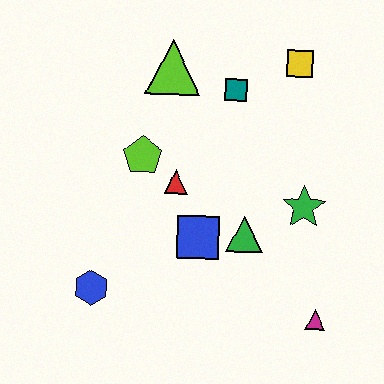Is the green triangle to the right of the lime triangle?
Yes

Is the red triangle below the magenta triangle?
No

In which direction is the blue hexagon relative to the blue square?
The blue hexagon is to the left of the blue square.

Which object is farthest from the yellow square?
The blue hexagon is farthest from the yellow square.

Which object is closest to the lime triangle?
The teal square is closest to the lime triangle.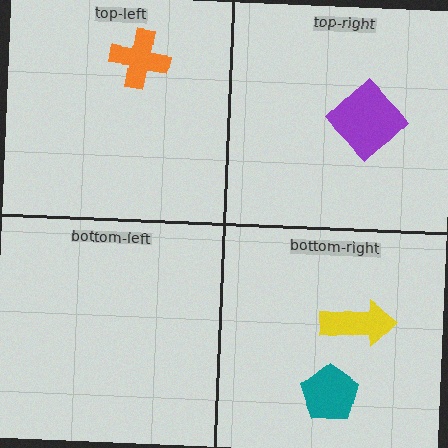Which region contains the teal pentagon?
The bottom-right region.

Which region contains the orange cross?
The top-left region.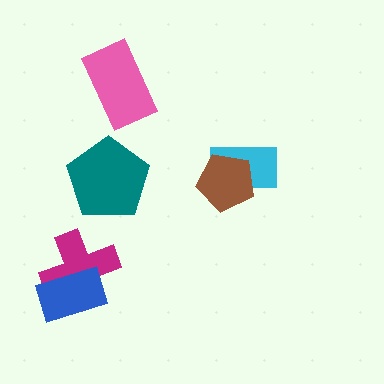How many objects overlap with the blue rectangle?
1 object overlaps with the blue rectangle.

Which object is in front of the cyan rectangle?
The brown pentagon is in front of the cyan rectangle.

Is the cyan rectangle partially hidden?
Yes, it is partially covered by another shape.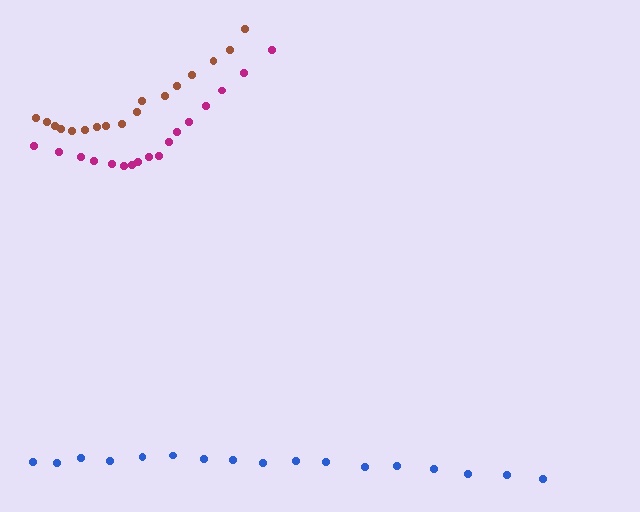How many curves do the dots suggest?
There are 3 distinct paths.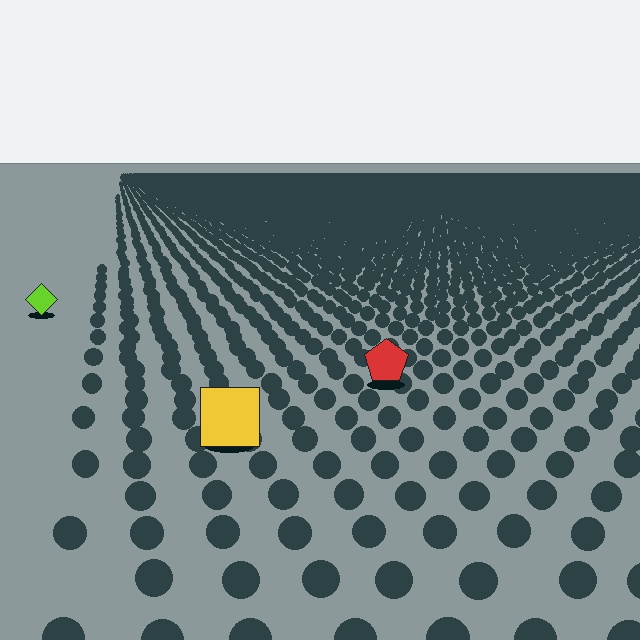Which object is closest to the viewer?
The yellow square is closest. The texture marks near it are larger and more spread out.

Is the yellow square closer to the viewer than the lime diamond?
Yes. The yellow square is closer — you can tell from the texture gradient: the ground texture is coarser near it.